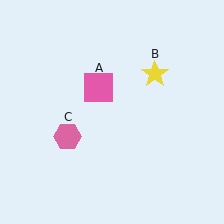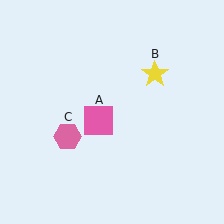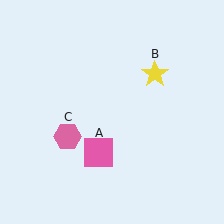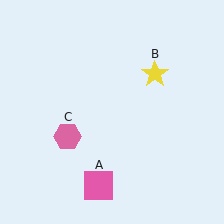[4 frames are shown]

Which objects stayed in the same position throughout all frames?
Yellow star (object B) and pink hexagon (object C) remained stationary.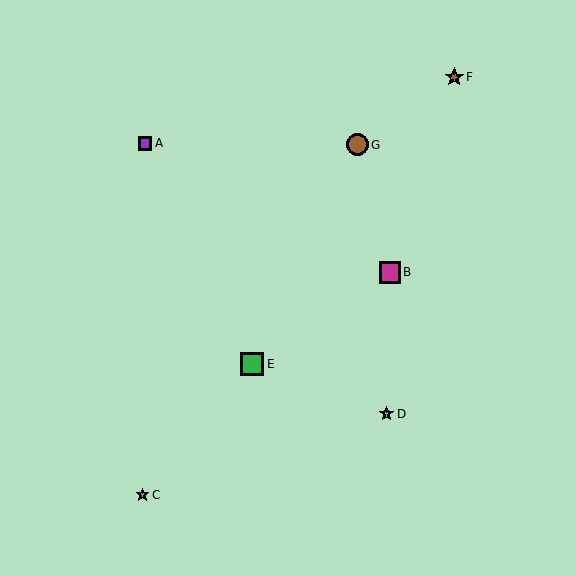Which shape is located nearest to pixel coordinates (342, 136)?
The brown circle (labeled G) at (357, 145) is nearest to that location.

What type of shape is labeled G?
Shape G is a brown circle.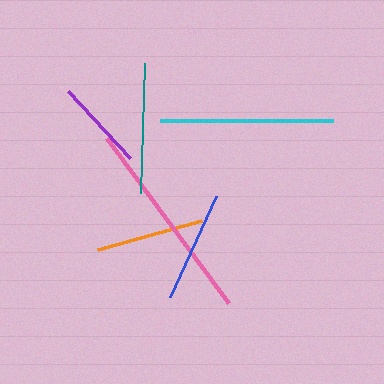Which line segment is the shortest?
The purple line is the shortest at approximately 92 pixels.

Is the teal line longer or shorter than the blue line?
The teal line is longer than the blue line.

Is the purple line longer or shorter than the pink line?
The pink line is longer than the purple line.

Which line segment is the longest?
The pink line is the longest at approximately 206 pixels.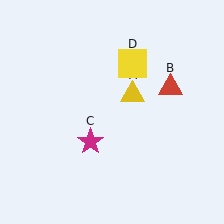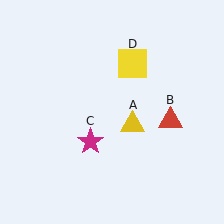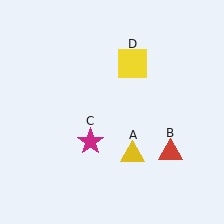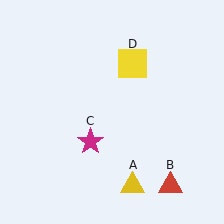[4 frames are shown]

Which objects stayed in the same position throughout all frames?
Magenta star (object C) and yellow square (object D) remained stationary.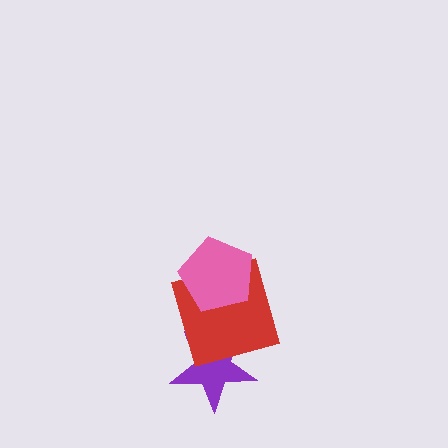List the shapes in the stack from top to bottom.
From top to bottom: the pink pentagon, the red square, the purple star.